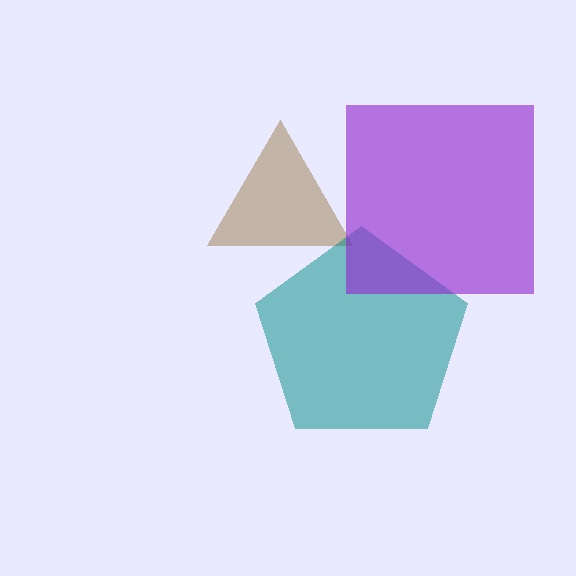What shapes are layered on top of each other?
The layered shapes are: a brown triangle, a teal pentagon, a purple square.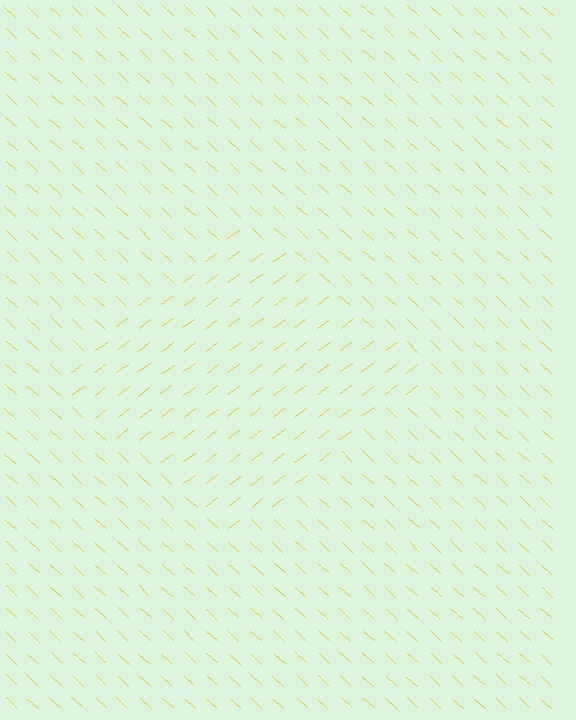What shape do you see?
I see a diamond.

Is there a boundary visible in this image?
Yes, there is a texture boundary formed by a change in line orientation.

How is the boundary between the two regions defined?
The boundary is defined purely by a change in line orientation (approximately 79 degrees difference). All lines are the same color and thickness.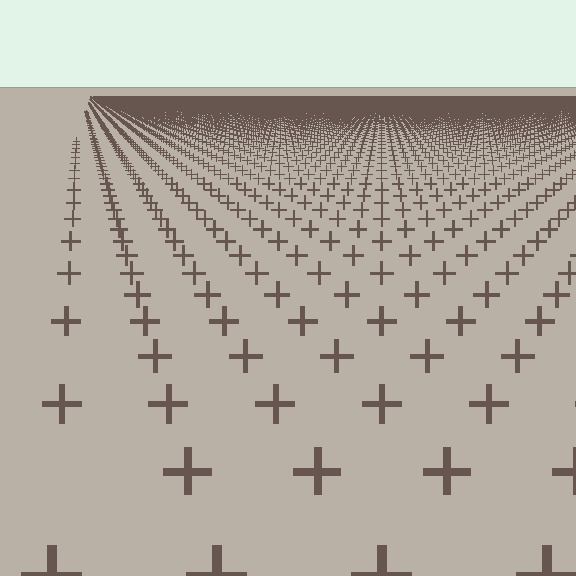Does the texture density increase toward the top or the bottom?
Density increases toward the top.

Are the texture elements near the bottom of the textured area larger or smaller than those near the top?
Larger. Near the bottom, elements are closer to the viewer and appear at a bigger on-screen size.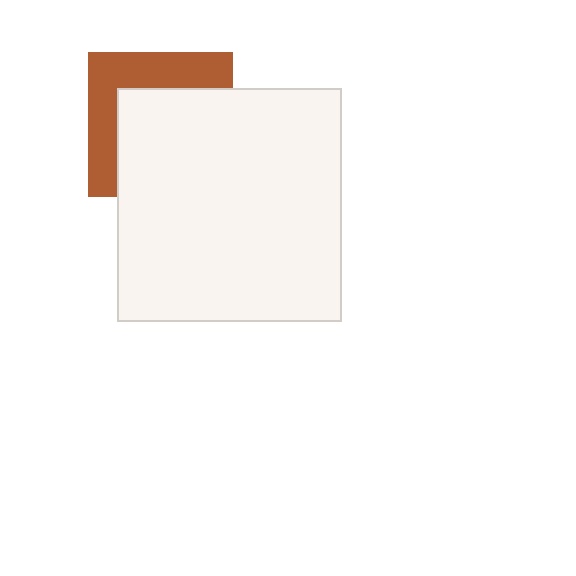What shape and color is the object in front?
The object in front is a white rectangle.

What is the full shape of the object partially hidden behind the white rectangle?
The partially hidden object is a brown square.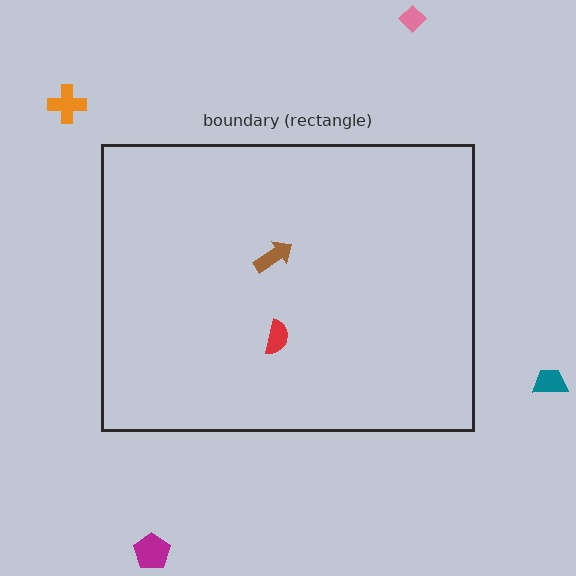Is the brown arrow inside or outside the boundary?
Inside.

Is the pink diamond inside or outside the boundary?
Outside.